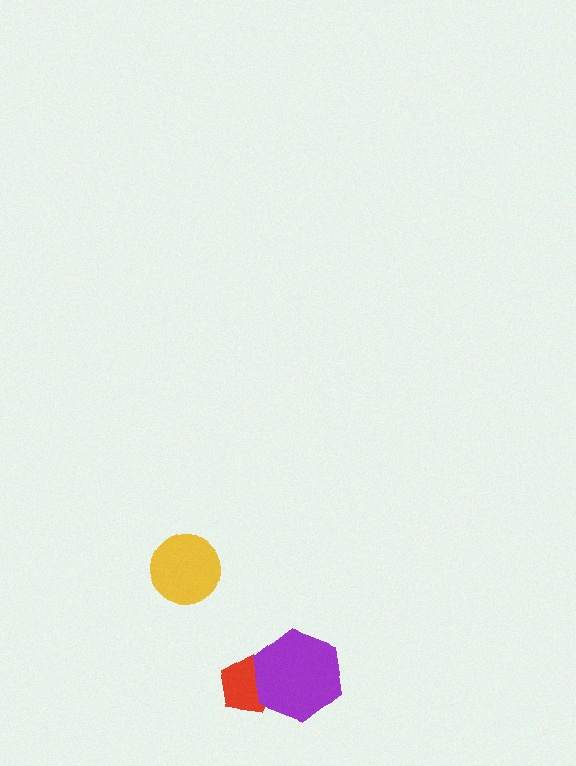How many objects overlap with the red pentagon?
1 object overlaps with the red pentagon.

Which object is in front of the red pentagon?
The purple hexagon is in front of the red pentagon.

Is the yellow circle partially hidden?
No, no other shape covers it.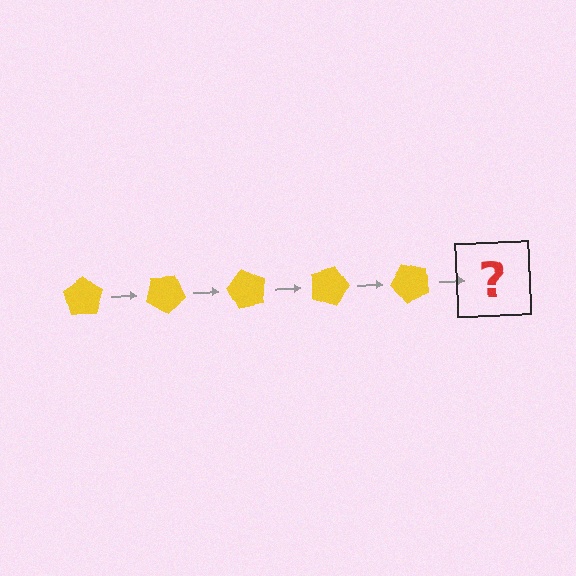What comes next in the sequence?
The next element should be a yellow pentagon rotated 150 degrees.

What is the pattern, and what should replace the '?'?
The pattern is that the pentagon rotates 30 degrees each step. The '?' should be a yellow pentagon rotated 150 degrees.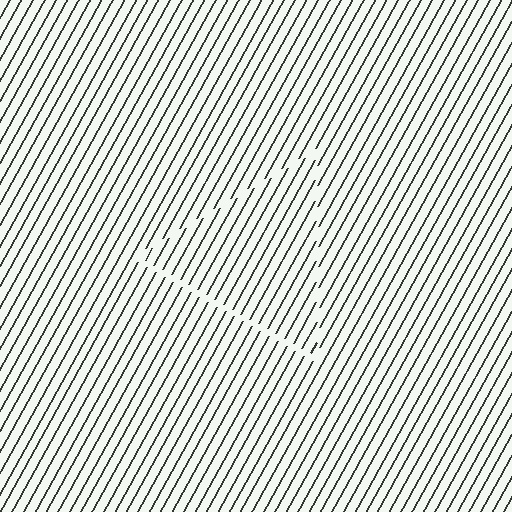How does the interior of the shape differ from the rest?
The interior of the shape contains the same grating, shifted by half a period — the contour is defined by the phase discontinuity where line-ends from the inner and outer gratings abut.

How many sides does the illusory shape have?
3 sides — the line-ends trace a triangle.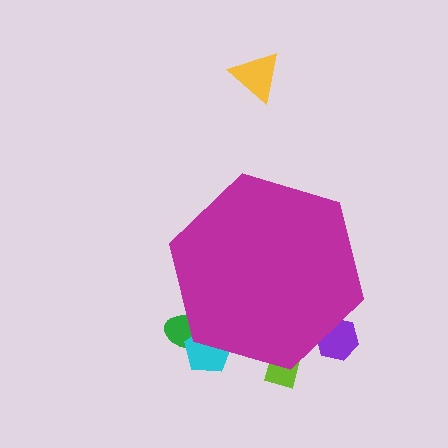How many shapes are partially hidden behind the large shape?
4 shapes are partially hidden.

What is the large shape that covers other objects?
A magenta hexagon.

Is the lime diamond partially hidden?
Yes, the lime diamond is partially hidden behind the magenta hexagon.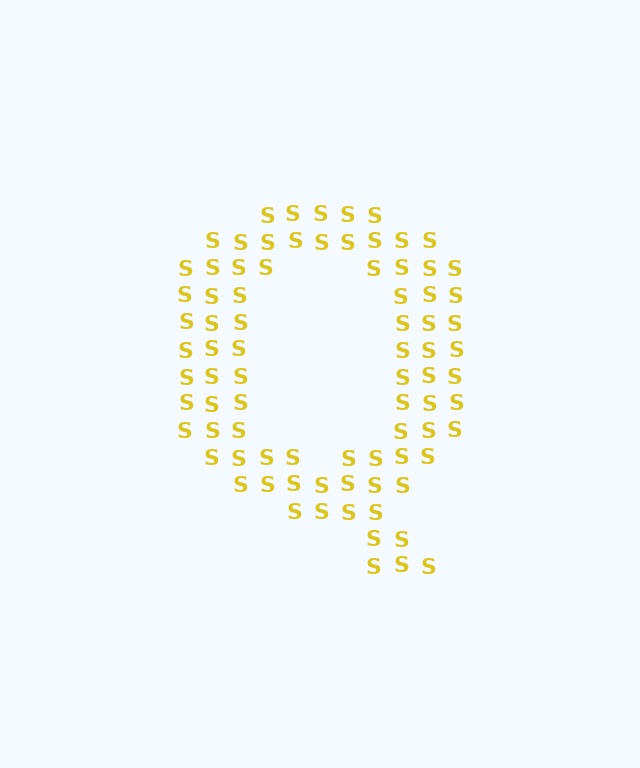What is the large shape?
The large shape is the letter Q.